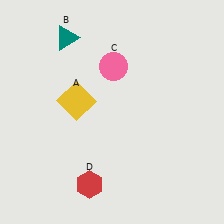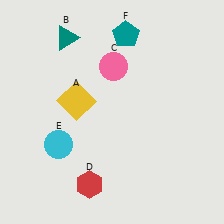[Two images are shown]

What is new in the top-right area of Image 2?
A teal pentagon (F) was added in the top-right area of Image 2.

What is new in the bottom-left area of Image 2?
A cyan circle (E) was added in the bottom-left area of Image 2.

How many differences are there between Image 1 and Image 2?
There are 2 differences between the two images.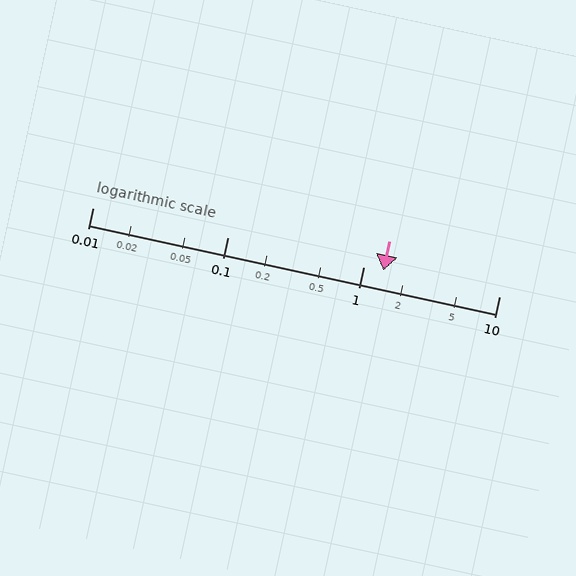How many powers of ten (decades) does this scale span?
The scale spans 3 decades, from 0.01 to 10.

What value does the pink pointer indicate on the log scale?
The pointer indicates approximately 1.4.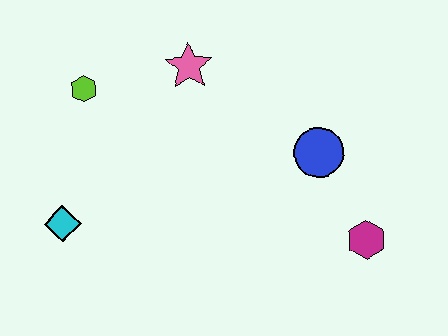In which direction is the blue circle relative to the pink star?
The blue circle is to the right of the pink star.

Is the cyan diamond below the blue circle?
Yes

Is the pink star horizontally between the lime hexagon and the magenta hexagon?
Yes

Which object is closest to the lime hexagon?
The pink star is closest to the lime hexagon.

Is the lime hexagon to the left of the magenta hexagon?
Yes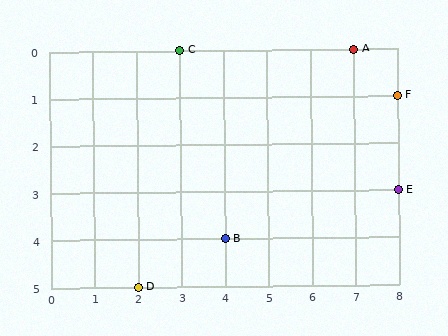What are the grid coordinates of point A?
Point A is at grid coordinates (7, 0).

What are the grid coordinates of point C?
Point C is at grid coordinates (3, 0).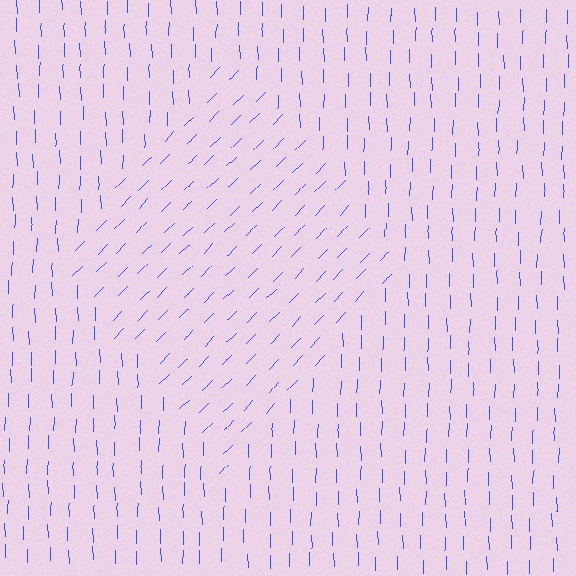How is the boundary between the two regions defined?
The boundary is defined purely by a change in line orientation (approximately 45 degrees difference). All lines are the same color and thickness.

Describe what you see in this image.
The image is filled with small blue line segments. A diamond region in the image has lines oriented differently from the surrounding lines, creating a visible texture boundary.